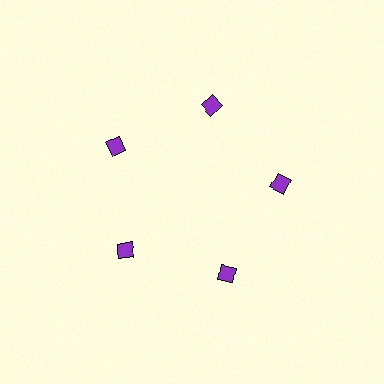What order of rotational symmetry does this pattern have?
This pattern has 5-fold rotational symmetry.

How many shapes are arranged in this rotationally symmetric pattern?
There are 5 shapes, arranged in 5 groups of 1.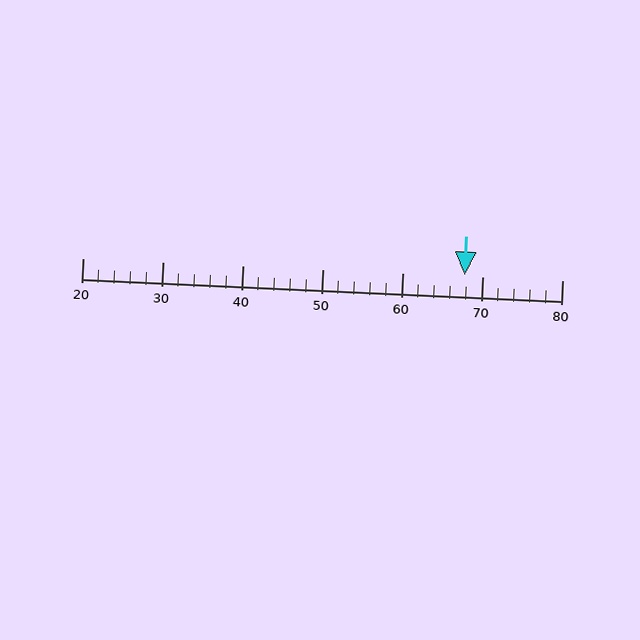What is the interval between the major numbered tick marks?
The major tick marks are spaced 10 units apart.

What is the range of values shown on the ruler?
The ruler shows values from 20 to 80.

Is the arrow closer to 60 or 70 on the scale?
The arrow is closer to 70.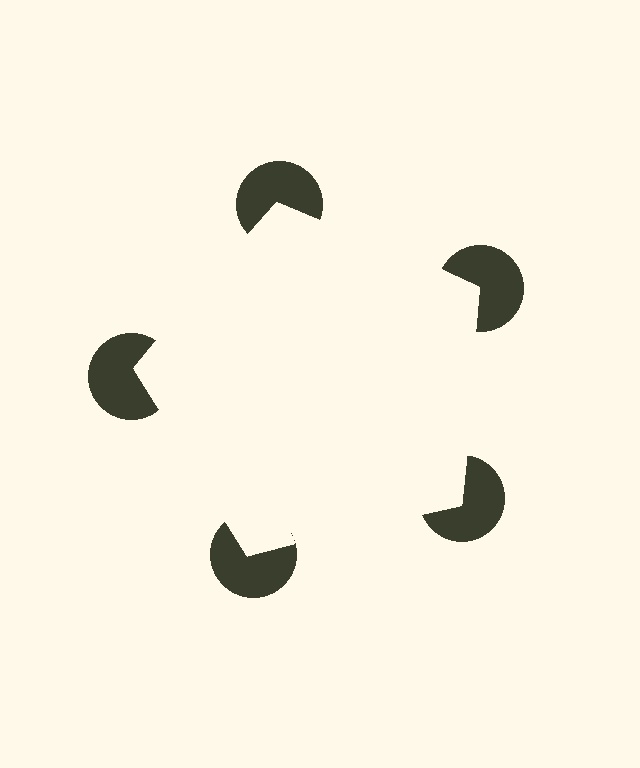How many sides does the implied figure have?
5 sides.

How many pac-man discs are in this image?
There are 5 — one at each vertex of the illusory pentagon.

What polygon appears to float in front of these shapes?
An illusory pentagon — its edges are inferred from the aligned wedge cuts in the pac-man discs, not physically drawn.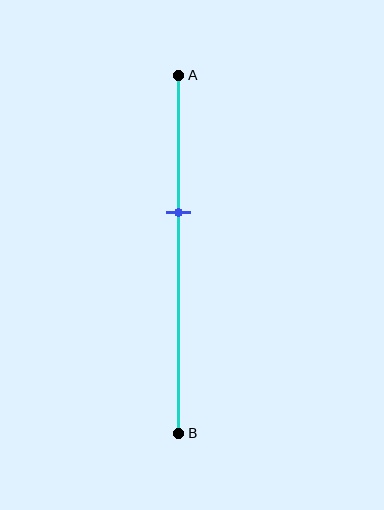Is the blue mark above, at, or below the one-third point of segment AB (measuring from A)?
The blue mark is below the one-third point of segment AB.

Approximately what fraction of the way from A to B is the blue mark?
The blue mark is approximately 40% of the way from A to B.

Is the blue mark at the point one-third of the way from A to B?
No, the mark is at about 40% from A, not at the 33% one-third point.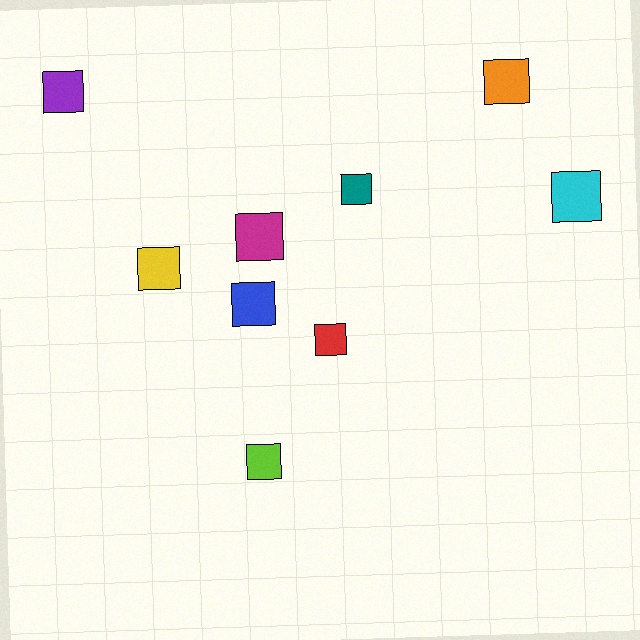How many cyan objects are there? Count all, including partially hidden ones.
There is 1 cyan object.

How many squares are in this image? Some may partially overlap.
There are 9 squares.